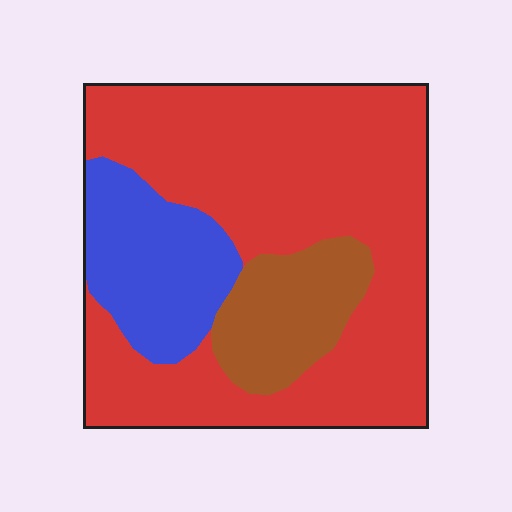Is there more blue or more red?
Red.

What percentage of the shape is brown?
Brown covers about 15% of the shape.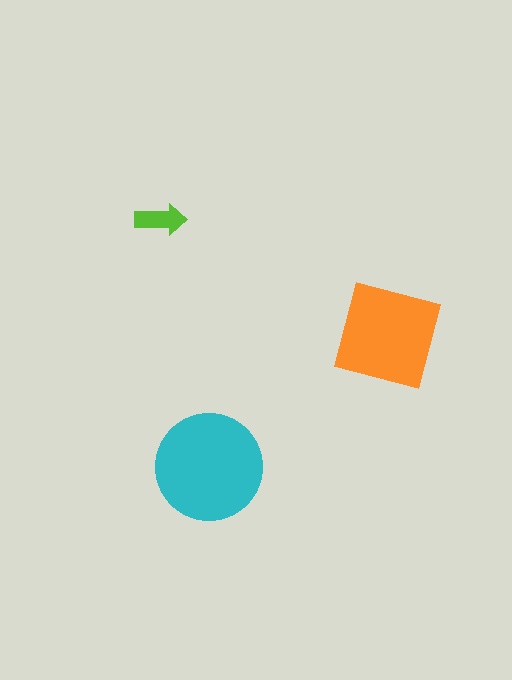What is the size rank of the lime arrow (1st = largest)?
3rd.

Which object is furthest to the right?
The orange square is rightmost.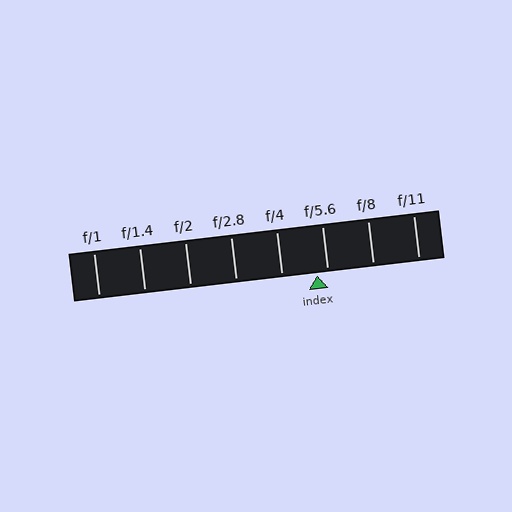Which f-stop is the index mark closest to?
The index mark is closest to f/5.6.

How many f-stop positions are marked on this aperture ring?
There are 8 f-stop positions marked.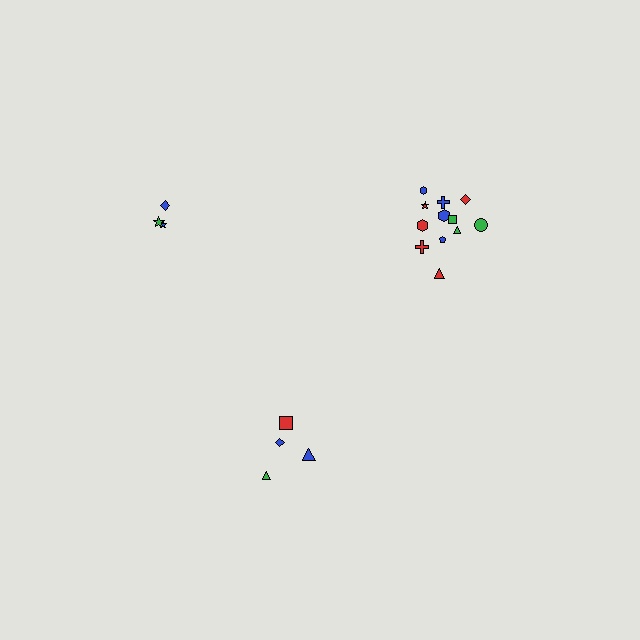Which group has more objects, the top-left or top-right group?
The top-right group.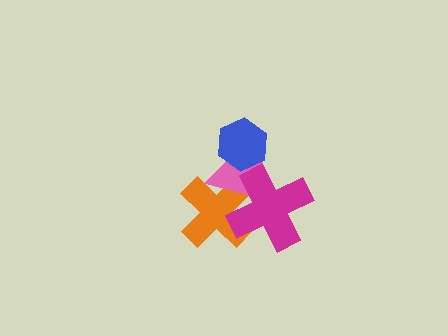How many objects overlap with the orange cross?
2 objects overlap with the orange cross.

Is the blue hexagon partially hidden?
No, no other shape covers it.